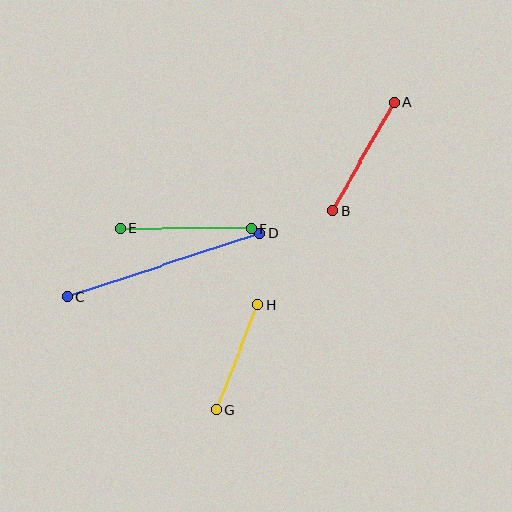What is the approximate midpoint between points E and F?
The midpoint is at approximately (186, 228) pixels.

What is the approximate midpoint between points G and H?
The midpoint is at approximately (237, 357) pixels.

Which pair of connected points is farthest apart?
Points C and D are farthest apart.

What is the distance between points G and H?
The distance is approximately 113 pixels.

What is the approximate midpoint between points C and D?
The midpoint is at approximately (164, 265) pixels.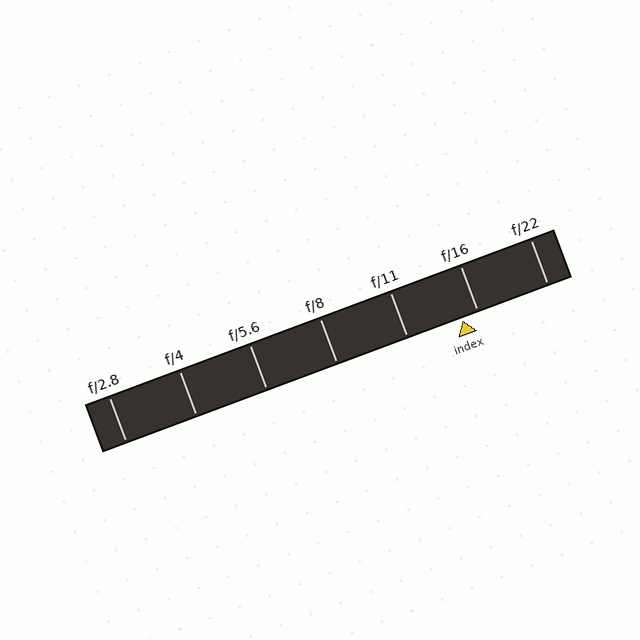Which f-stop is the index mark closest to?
The index mark is closest to f/16.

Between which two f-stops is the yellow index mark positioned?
The index mark is between f/11 and f/16.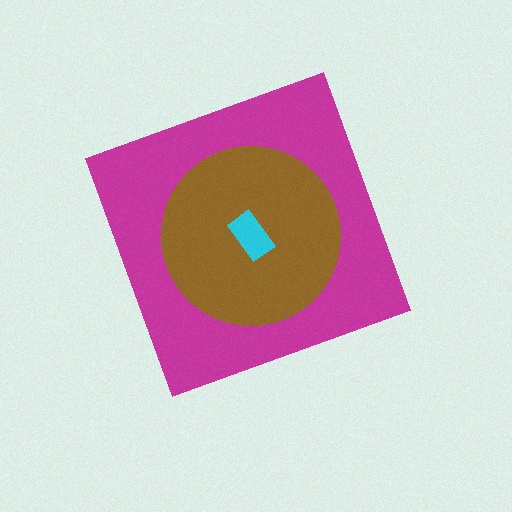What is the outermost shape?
The magenta diamond.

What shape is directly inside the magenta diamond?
The brown circle.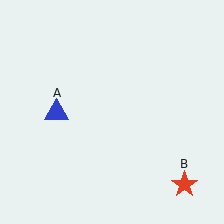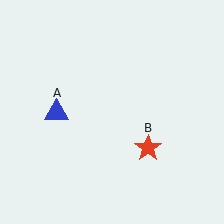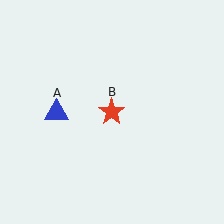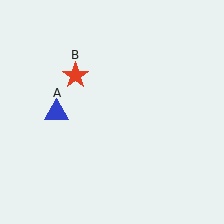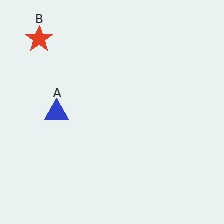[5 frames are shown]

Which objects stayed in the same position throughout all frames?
Blue triangle (object A) remained stationary.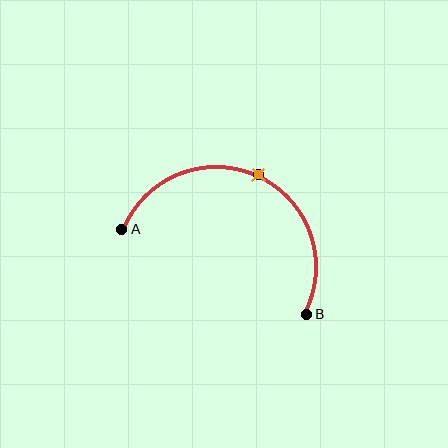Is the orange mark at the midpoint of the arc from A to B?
Yes. The orange mark lies on the arc at equal arc-length from both A and B — it is the arc midpoint.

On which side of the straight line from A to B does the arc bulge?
The arc bulges above the straight line connecting A and B.